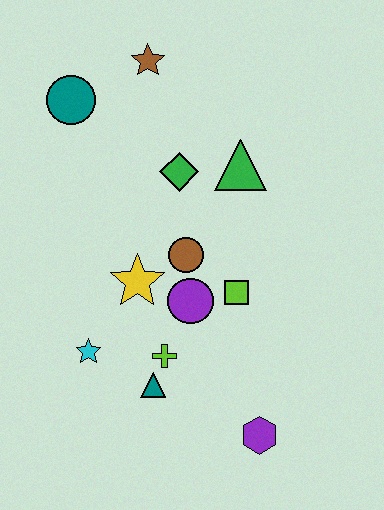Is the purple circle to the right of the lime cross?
Yes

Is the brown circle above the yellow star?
Yes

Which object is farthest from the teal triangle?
The brown star is farthest from the teal triangle.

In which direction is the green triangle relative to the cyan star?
The green triangle is above the cyan star.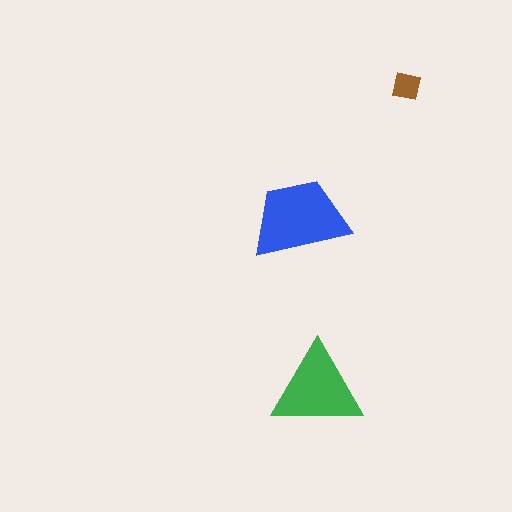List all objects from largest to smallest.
The blue trapezoid, the green triangle, the brown square.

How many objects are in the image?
There are 3 objects in the image.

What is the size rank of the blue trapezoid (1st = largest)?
1st.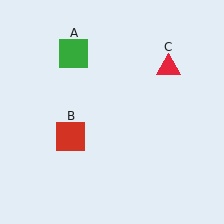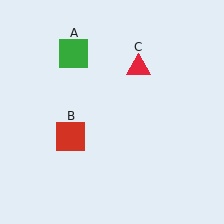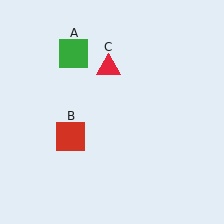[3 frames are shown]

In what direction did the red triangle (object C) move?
The red triangle (object C) moved left.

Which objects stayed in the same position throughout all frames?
Green square (object A) and red square (object B) remained stationary.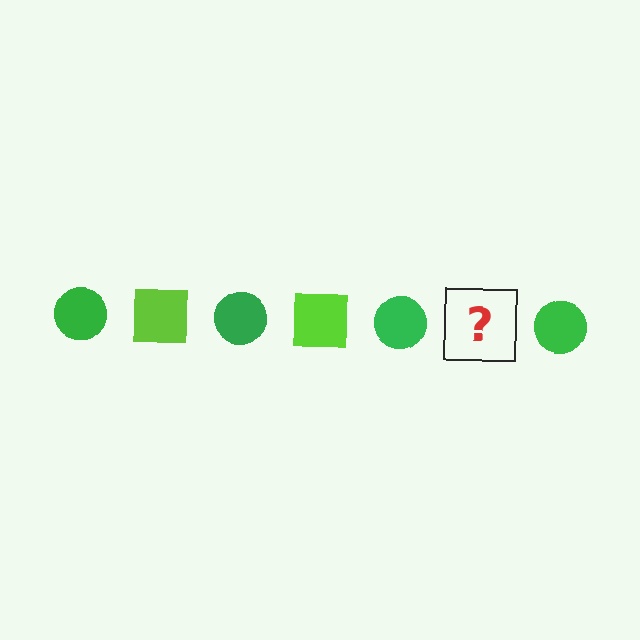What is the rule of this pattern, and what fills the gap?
The rule is that the pattern alternates between green circle and lime square. The gap should be filled with a lime square.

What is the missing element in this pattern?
The missing element is a lime square.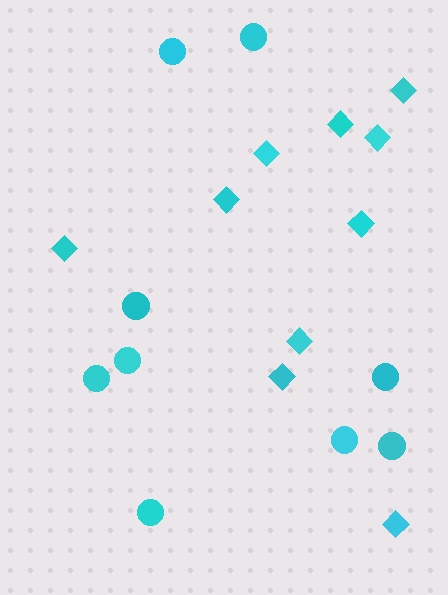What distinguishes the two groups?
There are 2 groups: one group of diamonds (10) and one group of circles (9).